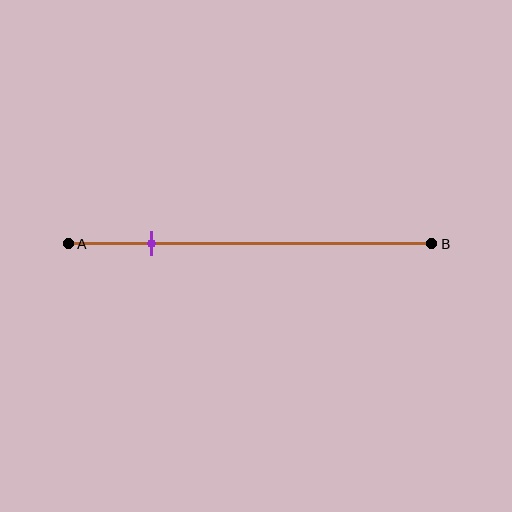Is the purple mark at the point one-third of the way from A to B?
No, the mark is at about 25% from A, not at the 33% one-third point.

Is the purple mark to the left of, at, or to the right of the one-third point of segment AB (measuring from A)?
The purple mark is to the left of the one-third point of segment AB.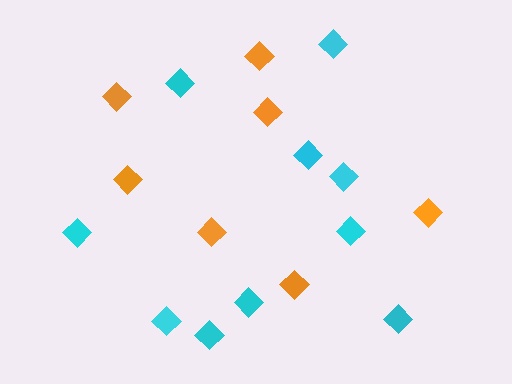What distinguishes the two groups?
There are 2 groups: one group of cyan diamonds (10) and one group of orange diamonds (7).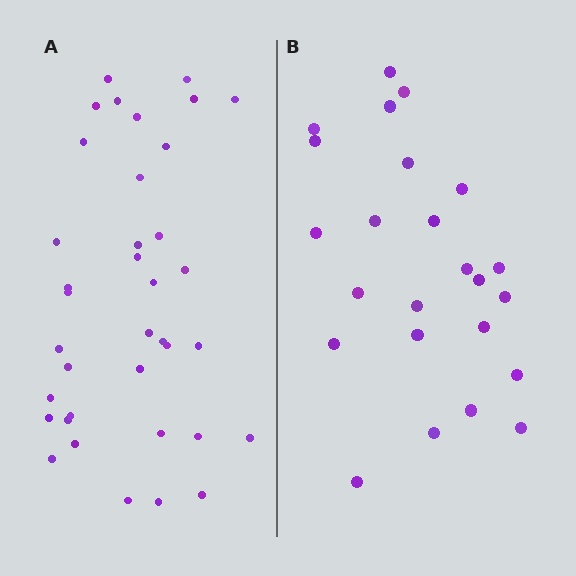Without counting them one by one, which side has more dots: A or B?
Region A (the left region) has more dots.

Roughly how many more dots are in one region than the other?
Region A has approximately 15 more dots than region B.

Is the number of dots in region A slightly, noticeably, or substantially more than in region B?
Region A has substantially more. The ratio is roughly 1.5 to 1.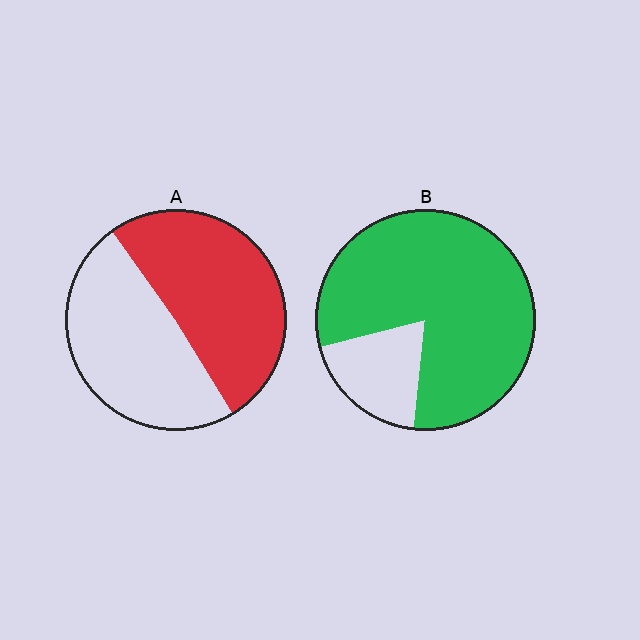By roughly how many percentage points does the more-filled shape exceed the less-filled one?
By roughly 30 percentage points (B over A).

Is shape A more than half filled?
Roughly half.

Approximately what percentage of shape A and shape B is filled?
A is approximately 50% and B is approximately 80%.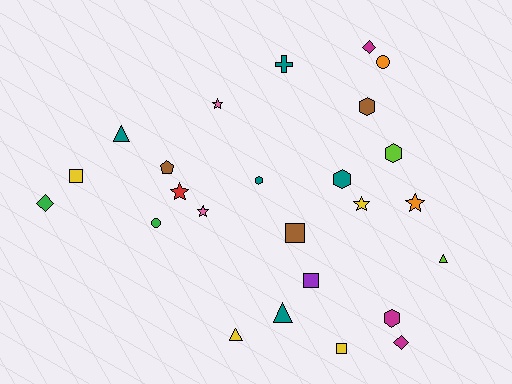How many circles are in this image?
There are 2 circles.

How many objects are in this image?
There are 25 objects.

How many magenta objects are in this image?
There are 3 magenta objects.